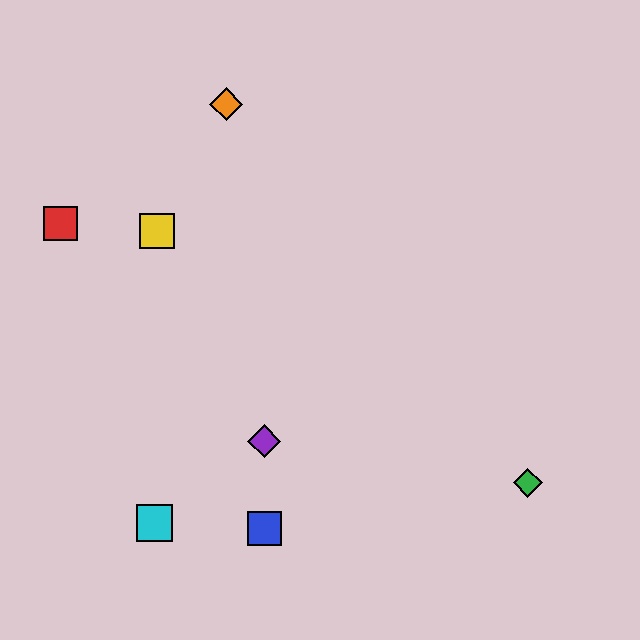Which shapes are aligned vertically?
The blue square, the purple diamond are aligned vertically.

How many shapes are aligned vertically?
2 shapes (the blue square, the purple diamond) are aligned vertically.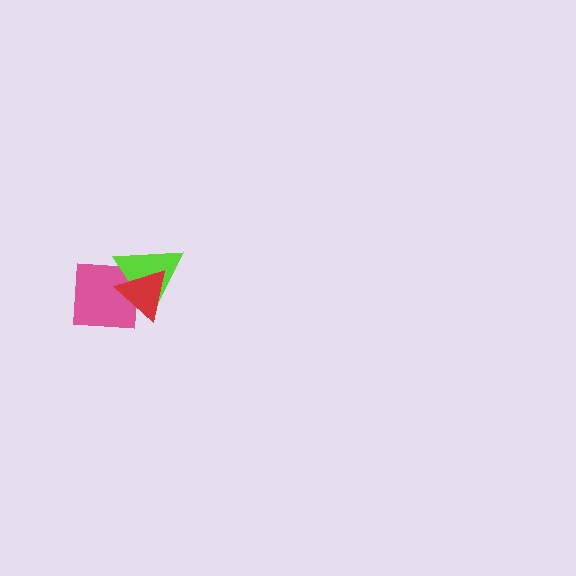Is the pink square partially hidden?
Yes, it is partially covered by another shape.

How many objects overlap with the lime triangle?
2 objects overlap with the lime triangle.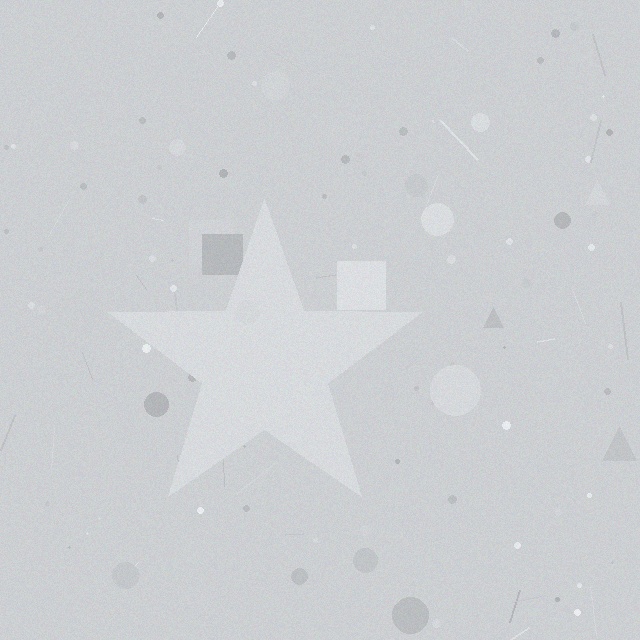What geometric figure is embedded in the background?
A star is embedded in the background.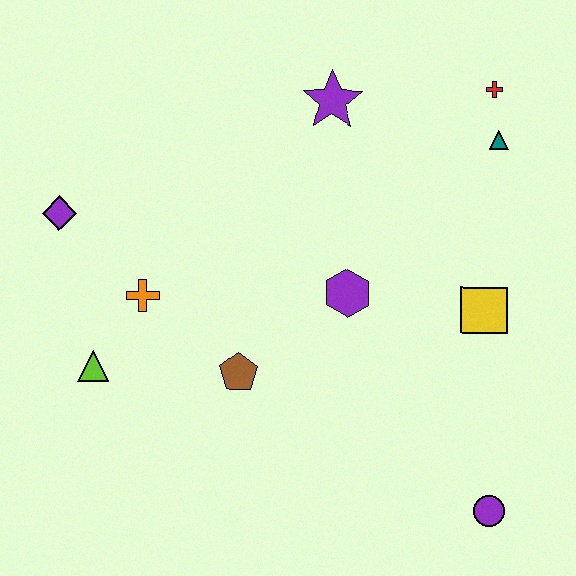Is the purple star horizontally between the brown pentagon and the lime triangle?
No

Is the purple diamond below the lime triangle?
No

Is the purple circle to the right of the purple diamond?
Yes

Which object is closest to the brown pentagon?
The orange cross is closest to the brown pentagon.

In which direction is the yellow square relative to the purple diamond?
The yellow square is to the right of the purple diamond.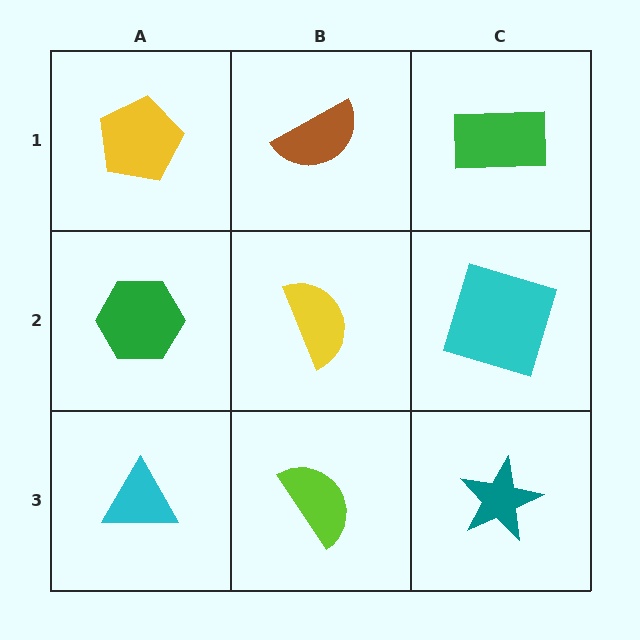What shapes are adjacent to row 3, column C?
A cyan square (row 2, column C), a lime semicircle (row 3, column B).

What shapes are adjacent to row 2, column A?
A yellow pentagon (row 1, column A), a cyan triangle (row 3, column A), a yellow semicircle (row 2, column B).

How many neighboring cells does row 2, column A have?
3.